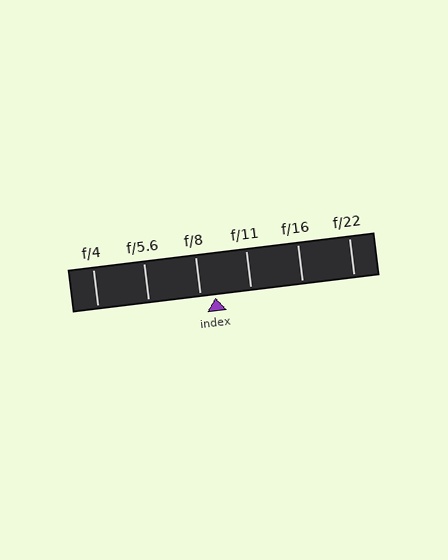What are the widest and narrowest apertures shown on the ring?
The widest aperture shown is f/4 and the narrowest is f/22.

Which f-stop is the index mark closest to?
The index mark is closest to f/8.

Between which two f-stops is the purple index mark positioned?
The index mark is between f/8 and f/11.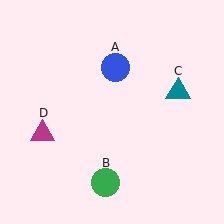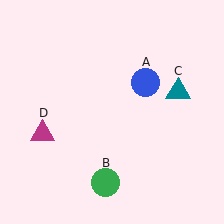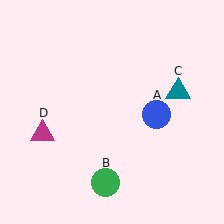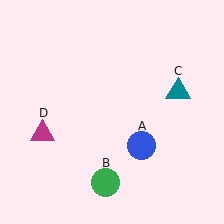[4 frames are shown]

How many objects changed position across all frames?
1 object changed position: blue circle (object A).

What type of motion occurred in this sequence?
The blue circle (object A) rotated clockwise around the center of the scene.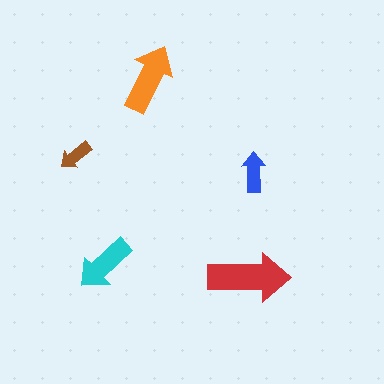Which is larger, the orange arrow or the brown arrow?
The orange one.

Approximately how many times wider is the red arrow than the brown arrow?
About 2.5 times wider.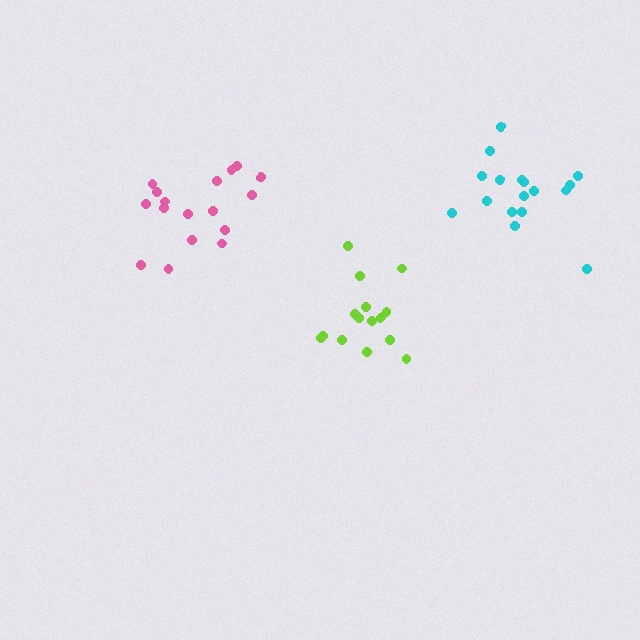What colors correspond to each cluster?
The clusters are colored: cyan, lime, pink.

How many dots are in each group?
Group 1: 17 dots, Group 2: 15 dots, Group 3: 17 dots (49 total).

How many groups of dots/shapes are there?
There are 3 groups.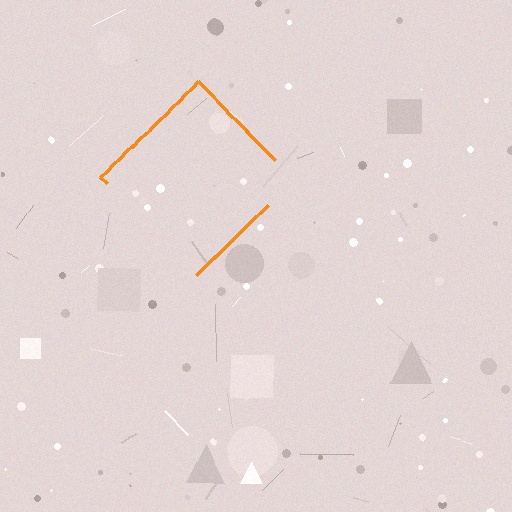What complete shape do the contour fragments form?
The contour fragments form a diamond.